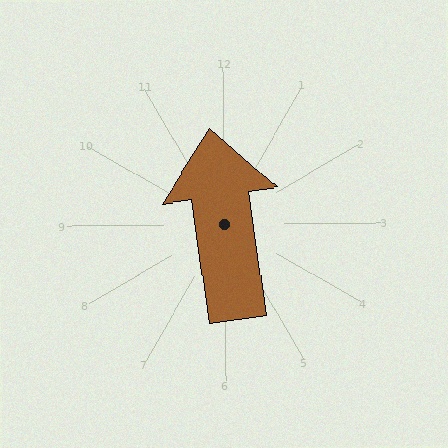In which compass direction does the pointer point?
North.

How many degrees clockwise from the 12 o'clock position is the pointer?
Approximately 352 degrees.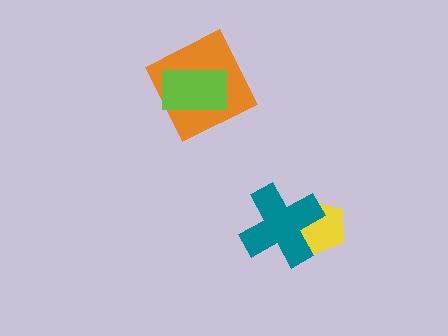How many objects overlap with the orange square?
1 object overlaps with the orange square.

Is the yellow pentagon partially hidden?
Yes, it is partially covered by another shape.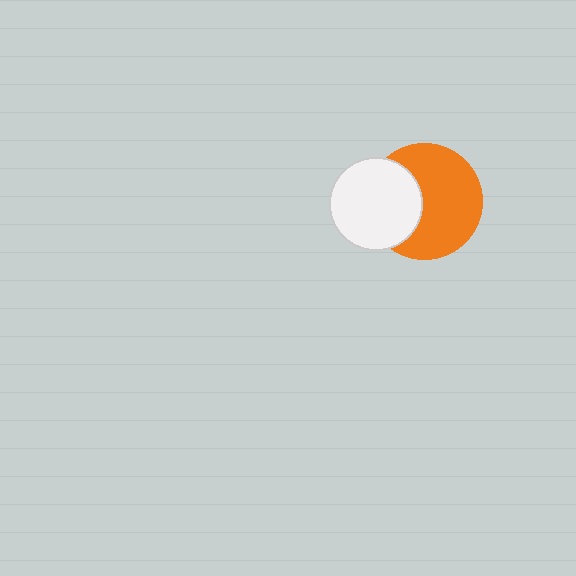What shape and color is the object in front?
The object in front is a white circle.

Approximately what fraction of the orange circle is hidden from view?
Roughly 35% of the orange circle is hidden behind the white circle.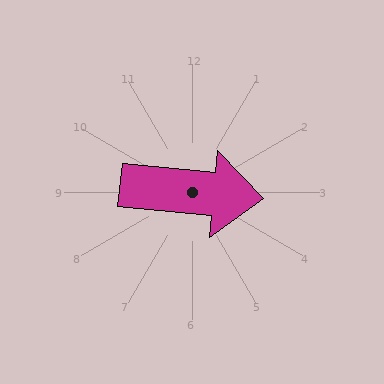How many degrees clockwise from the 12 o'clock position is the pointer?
Approximately 96 degrees.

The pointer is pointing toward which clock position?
Roughly 3 o'clock.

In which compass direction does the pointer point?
East.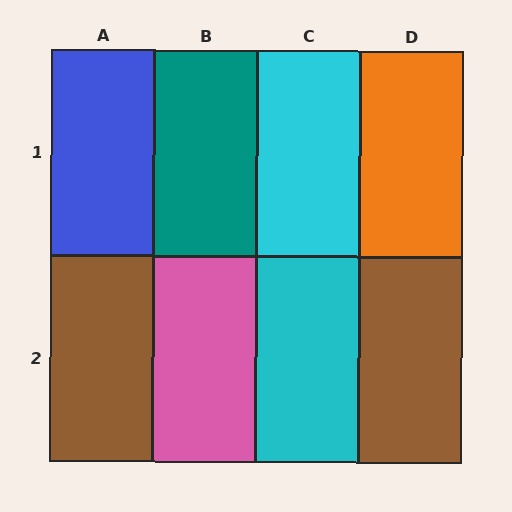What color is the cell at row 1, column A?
Blue.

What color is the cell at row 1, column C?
Cyan.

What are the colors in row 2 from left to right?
Brown, pink, cyan, brown.